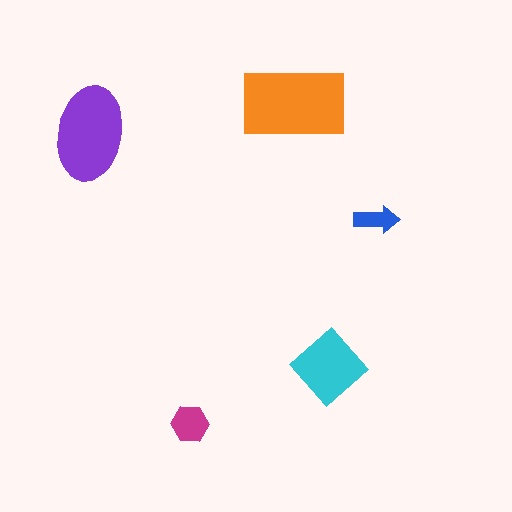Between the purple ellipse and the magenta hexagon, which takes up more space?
The purple ellipse.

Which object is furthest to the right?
The blue arrow is rightmost.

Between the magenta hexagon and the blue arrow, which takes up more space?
The magenta hexagon.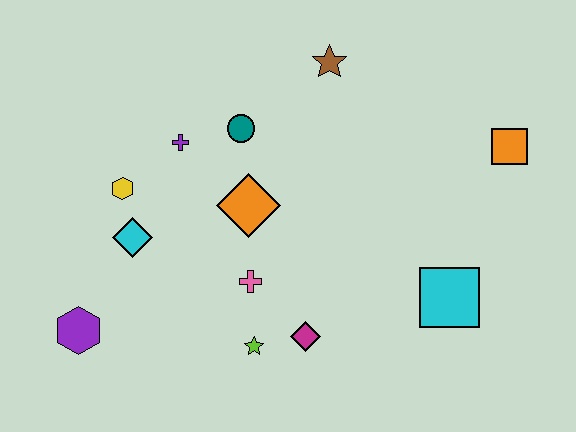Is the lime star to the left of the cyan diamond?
No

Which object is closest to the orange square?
The cyan square is closest to the orange square.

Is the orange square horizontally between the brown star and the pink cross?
No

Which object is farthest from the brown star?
The purple hexagon is farthest from the brown star.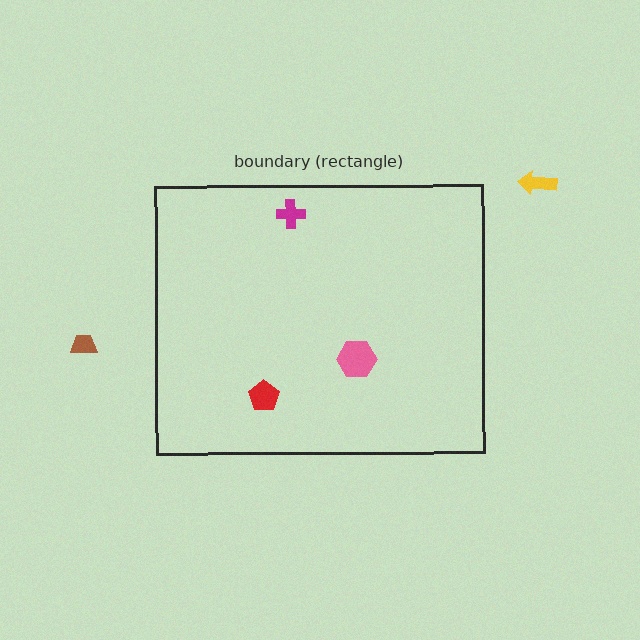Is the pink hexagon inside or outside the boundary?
Inside.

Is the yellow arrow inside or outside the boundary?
Outside.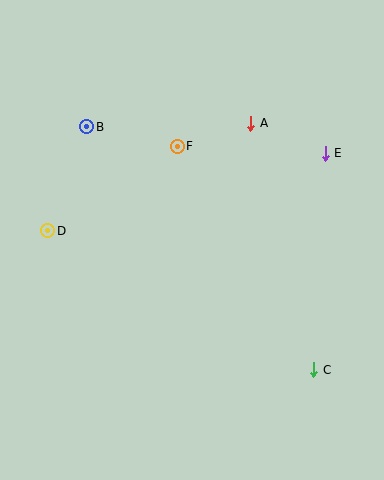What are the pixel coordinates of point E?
Point E is at (325, 153).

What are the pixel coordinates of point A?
Point A is at (251, 123).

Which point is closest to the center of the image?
Point F at (177, 146) is closest to the center.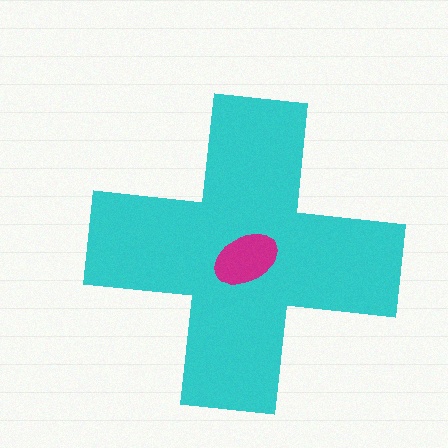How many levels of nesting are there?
2.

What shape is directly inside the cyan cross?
The magenta ellipse.